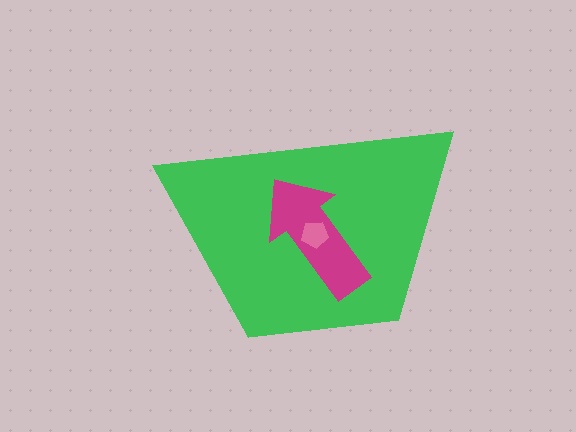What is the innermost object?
The pink pentagon.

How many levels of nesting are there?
3.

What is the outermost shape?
The green trapezoid.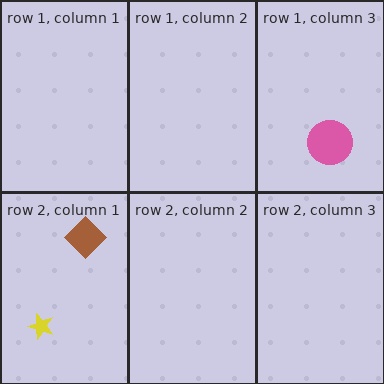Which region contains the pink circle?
The row 1, column 3 region.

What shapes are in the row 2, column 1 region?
The brown diamond, the yellow star.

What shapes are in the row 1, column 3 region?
The pink circle.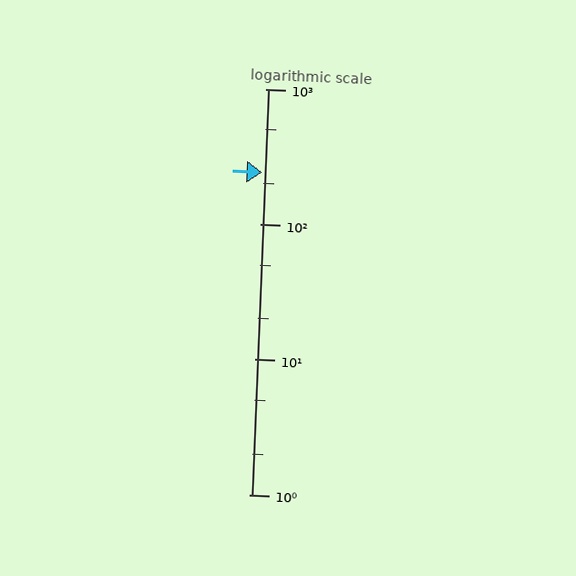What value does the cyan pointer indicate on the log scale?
The pointer indicates approximately 240.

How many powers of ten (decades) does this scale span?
The scale spans 3 decades, from 1 to 1000.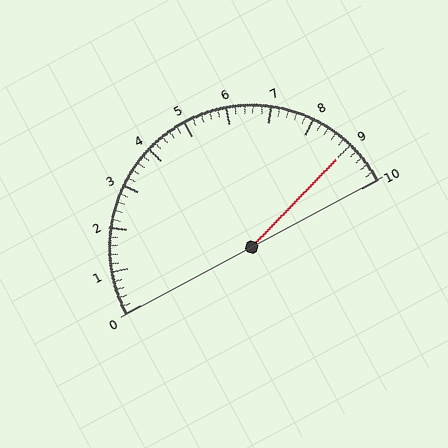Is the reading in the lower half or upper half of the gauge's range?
The reading is in the upper half of the range (0 to 10).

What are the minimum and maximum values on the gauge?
The gauge ranges from 0 to 10.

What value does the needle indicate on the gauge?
The needle indicates approximately 9.0.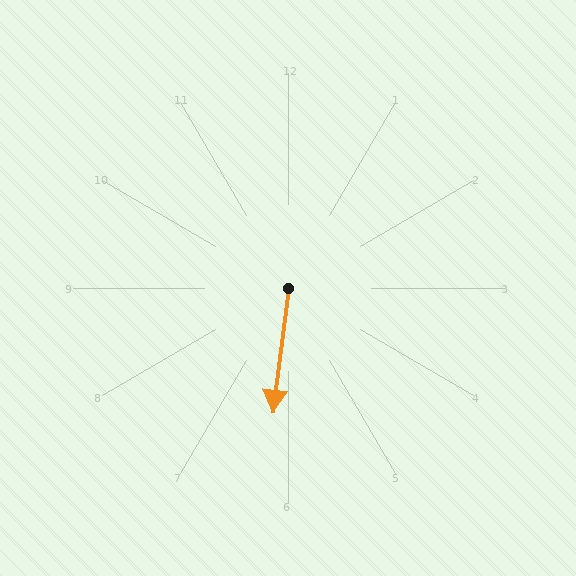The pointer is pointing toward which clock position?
Roughly 6 o'clock.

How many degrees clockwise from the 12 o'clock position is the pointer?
Approximately 187 degrees.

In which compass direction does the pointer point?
South.